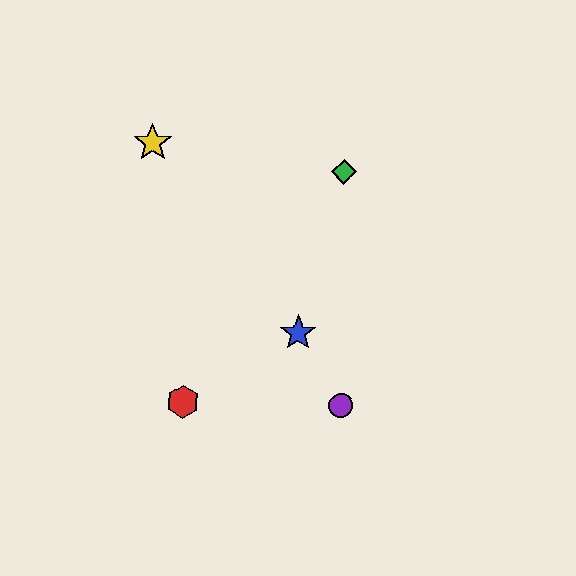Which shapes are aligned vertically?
The green diamond, the purple circle are aligned vertically.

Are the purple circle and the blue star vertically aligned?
No, the purple circle is at x≈341 and the blue star is at x≈298.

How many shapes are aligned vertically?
2 shapes (the green diamond, the purple circle) are aligned vertically.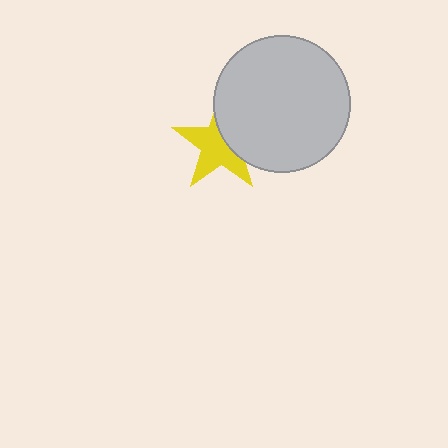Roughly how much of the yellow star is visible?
About half of it is visible (roughly 61%).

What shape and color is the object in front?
The object in front is a light gray circle.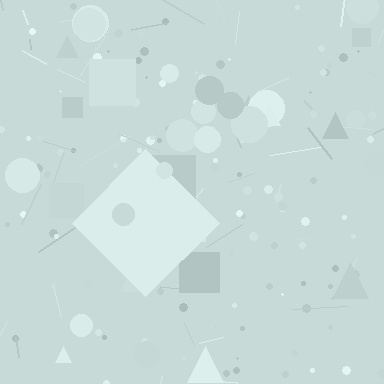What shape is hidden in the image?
A diamond is hidden in the image.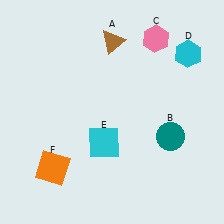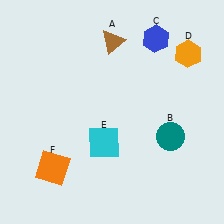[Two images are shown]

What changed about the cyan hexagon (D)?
In Image 1, D is cyan. In Image 2, it changed to orange.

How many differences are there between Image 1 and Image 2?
There are 2 differences between the two images.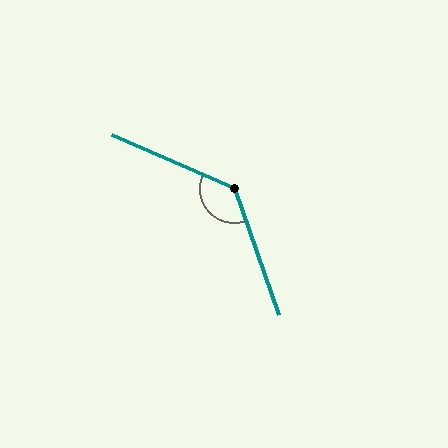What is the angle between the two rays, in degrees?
Approximately 133 degrees.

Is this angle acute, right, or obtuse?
It is obtuse.